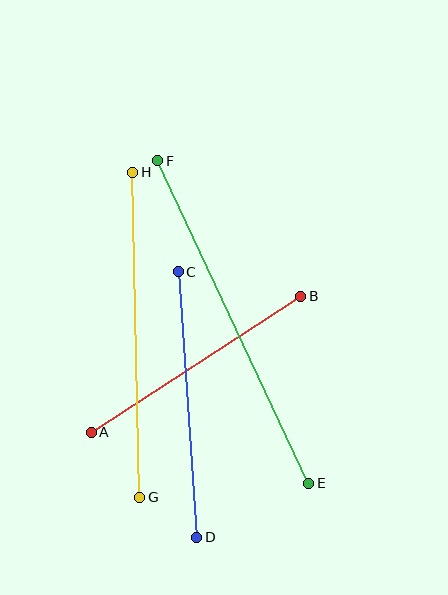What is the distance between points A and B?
The distance is approximately 250 pixels.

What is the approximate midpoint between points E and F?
The midpoint is at approximately (233, 322) pixels.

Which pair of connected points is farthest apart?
Points E and F are farthest apart.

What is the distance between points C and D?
The distance is approximately 266 pixels.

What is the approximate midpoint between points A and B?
The midpoint is at approximately (196, 364) pixels.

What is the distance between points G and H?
The distance is approximately 325 pixels.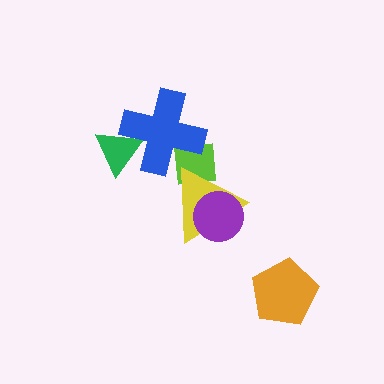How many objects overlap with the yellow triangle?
2 objects overlap with the yellow triangle.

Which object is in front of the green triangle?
The blue cross is in front of the green triangle.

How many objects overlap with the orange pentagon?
0 objects overlap with the orange pentagon.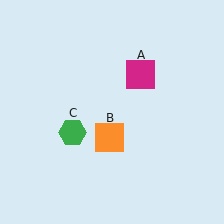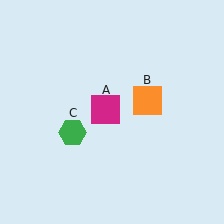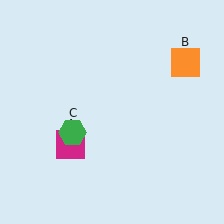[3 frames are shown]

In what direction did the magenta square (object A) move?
The magenta square (object A) moved down and to the left.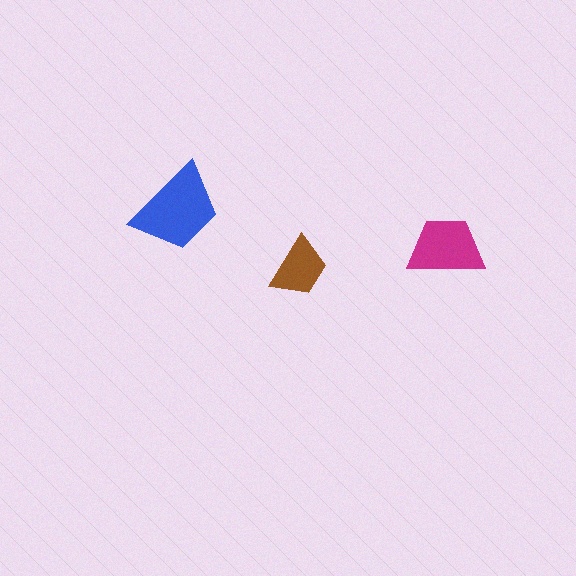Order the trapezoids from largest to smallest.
the blue one, the magenta one, the brown one.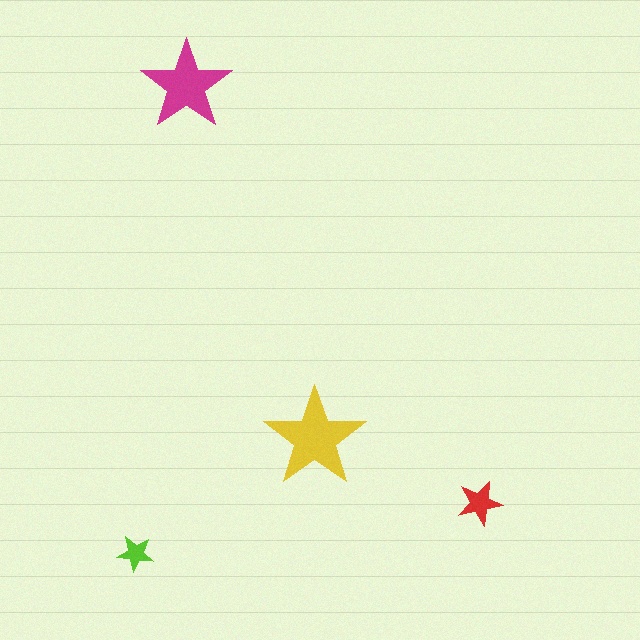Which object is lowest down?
The lime star is bottommost.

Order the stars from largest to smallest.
the yellow one, the magenta one, the red one, the lime one.